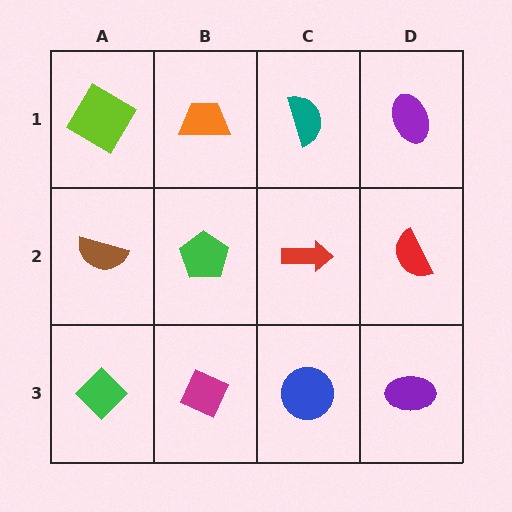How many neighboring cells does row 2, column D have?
3.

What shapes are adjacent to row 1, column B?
A green pentagon (row 2, column B), a lime diamond (row 1, column A), a teal semicircle (row 1, column C).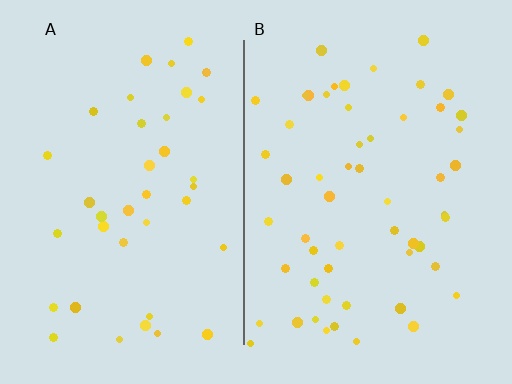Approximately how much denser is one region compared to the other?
Approximately 1.4× — region B over region A.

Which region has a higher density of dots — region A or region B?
B (the right).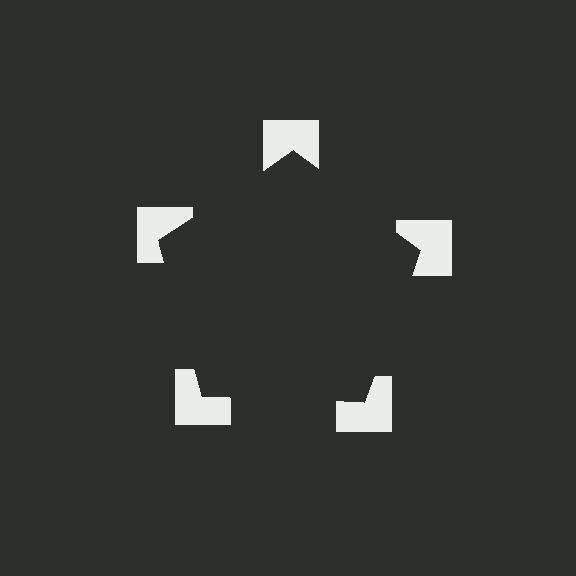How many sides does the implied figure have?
5 sides.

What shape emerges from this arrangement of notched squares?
An illusory pentagon — its edges are inferred from the aligned wedge cuts in the notched squares, not physically drawn.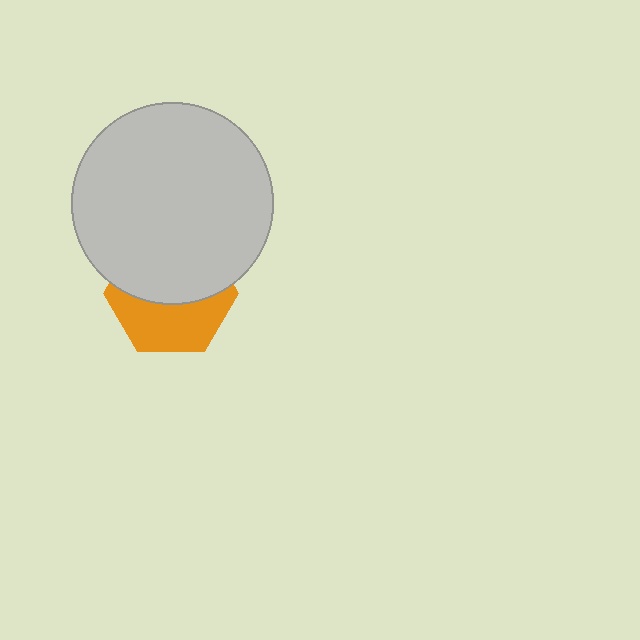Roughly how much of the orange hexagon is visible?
A small part of it is visible (roughly 45%).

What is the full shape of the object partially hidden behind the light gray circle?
The partially hidden object is an orange hexagon.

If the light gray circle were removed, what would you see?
You would see the complete orange hexagon.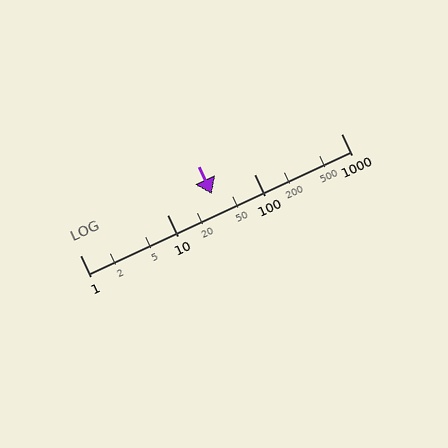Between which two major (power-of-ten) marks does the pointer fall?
The pointer is between 10 and 100.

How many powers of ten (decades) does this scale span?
The scale spans 3 decades, from 1 to 1000.